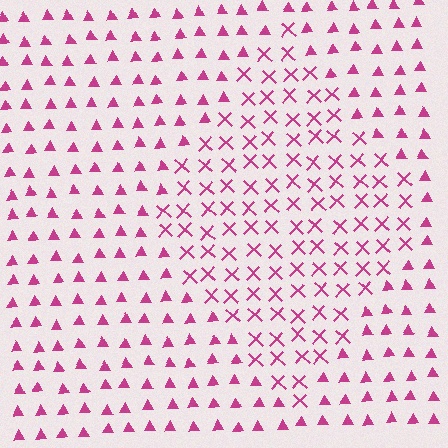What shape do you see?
I see a diamond.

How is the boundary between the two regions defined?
The boundary is defined by a change in element shape: X marks inside vs. triangles outside. All elements share the same color and spacing.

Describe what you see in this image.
The image is filled with small magenta elements arranged in a uniform grid. A diamond-shaped region contains X marks, while the surrounding area contains triangles. The boundary is defined purely by the change in element shape.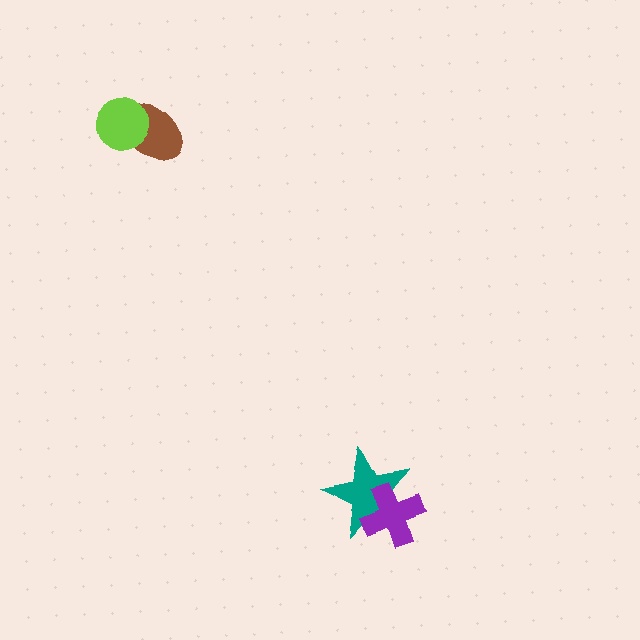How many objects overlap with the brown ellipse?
1 object overlaps with the brown ellipse.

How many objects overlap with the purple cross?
1 object overlaps with the purple cross.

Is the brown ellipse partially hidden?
Yes, it is partially covered by another shape.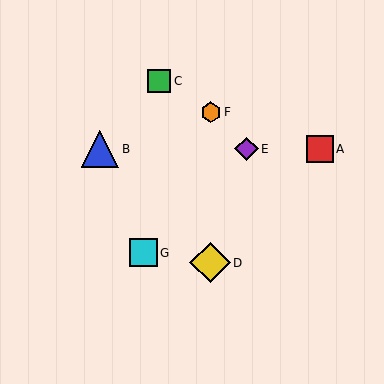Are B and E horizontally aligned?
Yes, both are at y≈149.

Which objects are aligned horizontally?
Objects A, B, E are aligned horizontally.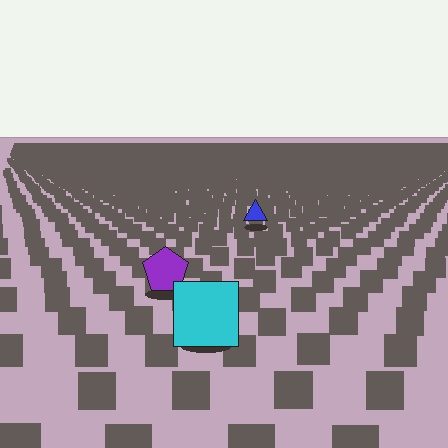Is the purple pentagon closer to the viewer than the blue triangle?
Yes. The purple pentagon is closer — you can tell from the texture gradient: the ground texture is coarser near it.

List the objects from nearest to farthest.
From nearest to farthest: the cyan square, the purple pentagon, the blue triangle.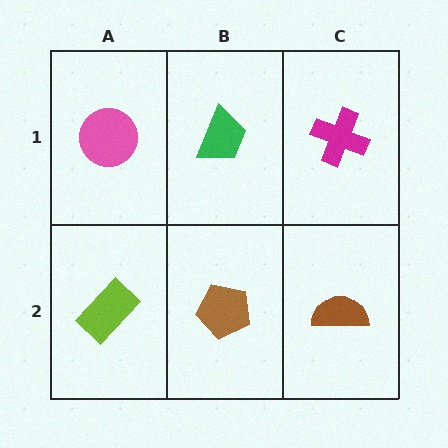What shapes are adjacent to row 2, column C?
A magenta cross (row 1, column C), a brown pentagon (row 2, column B).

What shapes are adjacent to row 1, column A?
A lime rectangle (row 2, column A), a green trapezoid (row 1, column B).